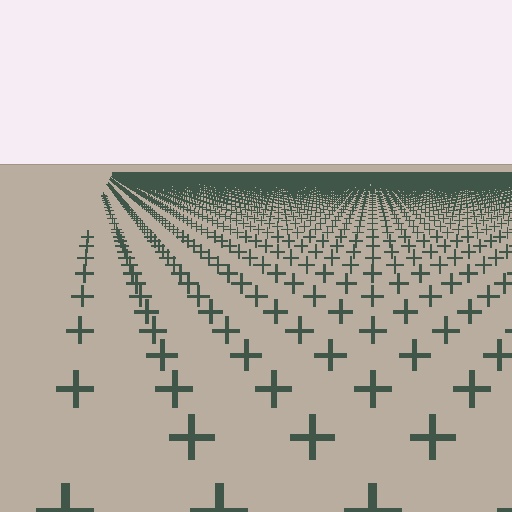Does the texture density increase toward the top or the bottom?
Density increases toward the top.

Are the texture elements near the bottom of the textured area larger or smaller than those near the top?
Larger. Near the bottom, elements are closer to the viewer and appear at a bigger on-screen size.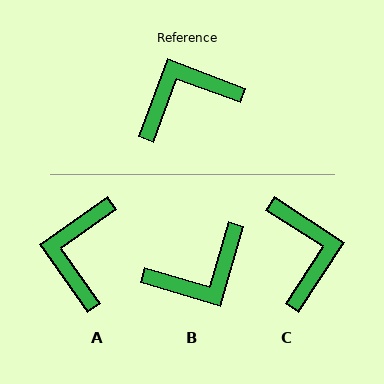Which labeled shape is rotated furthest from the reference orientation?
B, about 176 degrees away.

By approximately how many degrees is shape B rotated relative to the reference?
Approximately 176 degrees clockwise.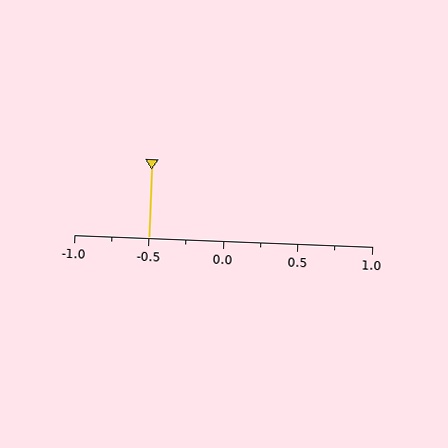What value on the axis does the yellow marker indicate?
The marker indicates approximately -0.5.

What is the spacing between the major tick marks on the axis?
The major ticks are spaced 0.5 apart.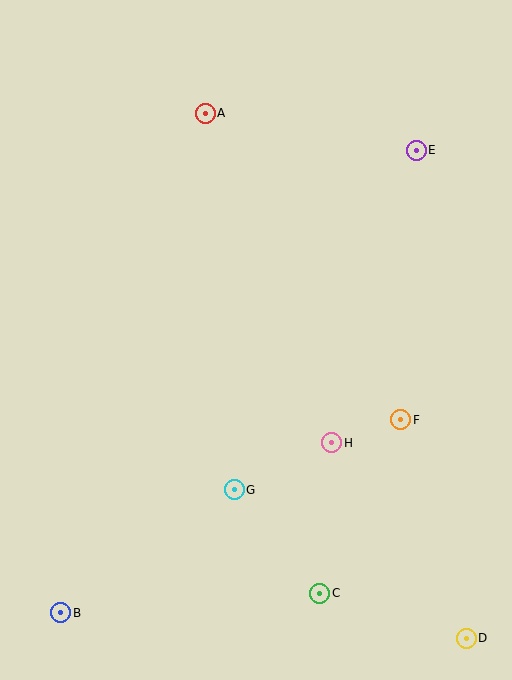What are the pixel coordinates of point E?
Point E is at (416, 150).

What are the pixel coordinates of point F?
Point F is at (401, 420).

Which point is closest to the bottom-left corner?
Point B is closest to the bottom-left corner.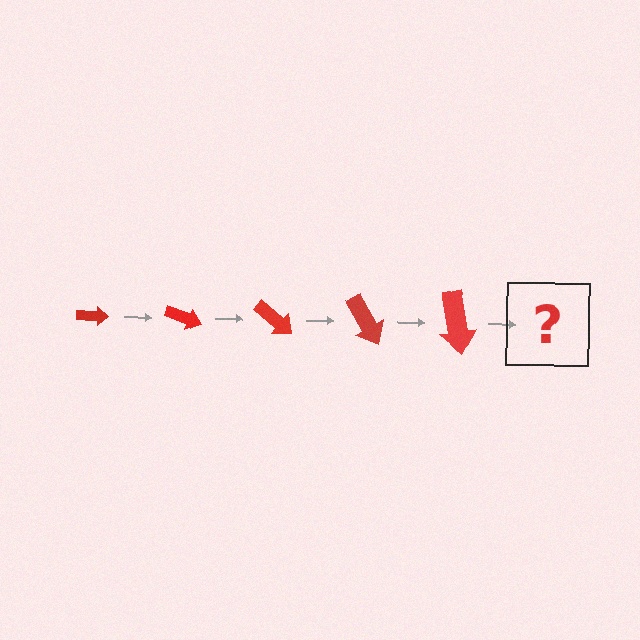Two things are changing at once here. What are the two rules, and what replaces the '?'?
The two rules are that the arrow grows larger each step and it rotates 20 degrees each step. The '?' should be an arrow, larger than the previous one and rotated 100 degrees from the start.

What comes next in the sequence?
The next element should be an arrow, larger than the previous one and rotated 100 degrees from the start.